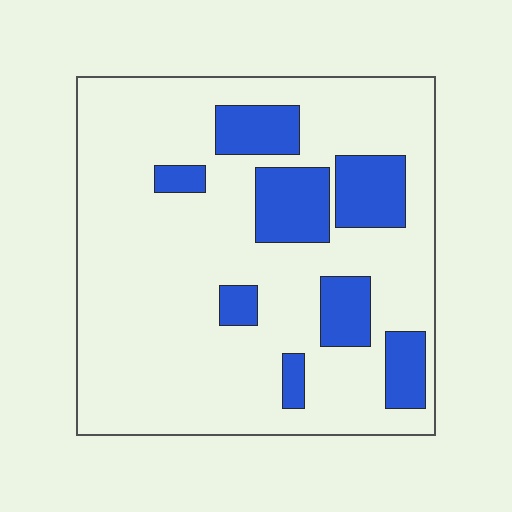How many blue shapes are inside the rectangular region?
8.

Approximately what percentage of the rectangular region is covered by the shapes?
Approximately 20%.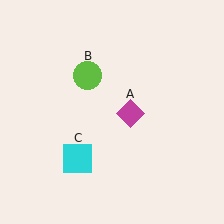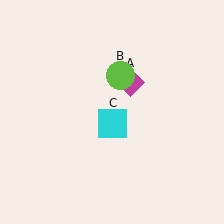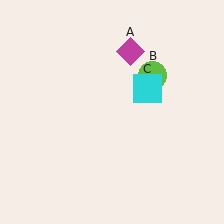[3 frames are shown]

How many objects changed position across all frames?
3 objects changed position: magenta diamond (object A), lime circle (object B), cyan square (object C).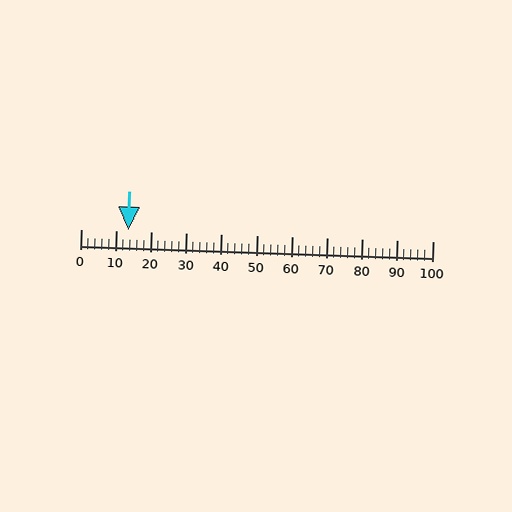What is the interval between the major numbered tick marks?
The major tick marks are spaced 10 units apart.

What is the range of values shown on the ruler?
The ruler shows values from 0 to 100.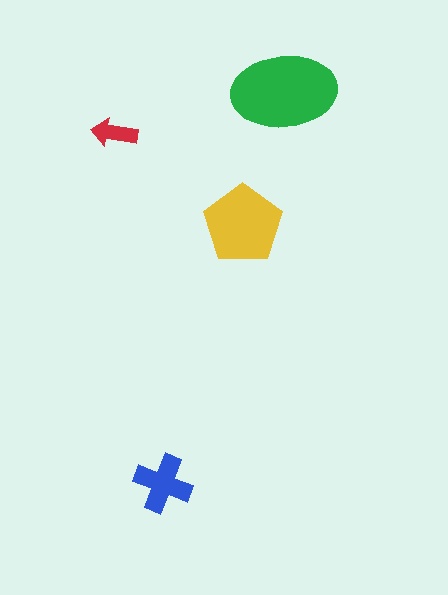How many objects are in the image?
There are 4 objects in the image.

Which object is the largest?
The green ellipse.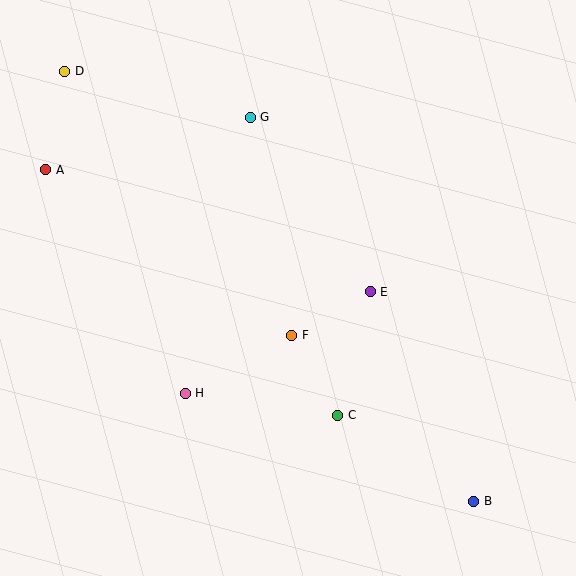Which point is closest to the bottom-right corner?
Point B is closest to the bottom-right corner.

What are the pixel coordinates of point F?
Point F is at (292, 335).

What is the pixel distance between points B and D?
The distance between B and D is 593 pixels.